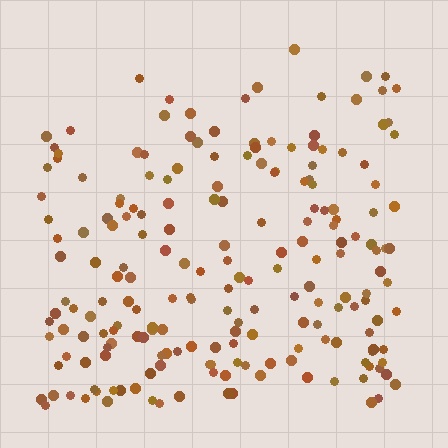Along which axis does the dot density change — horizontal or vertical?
Vertical.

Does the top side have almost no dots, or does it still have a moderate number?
Still a moderate number, just noticeably fewer than the bottom.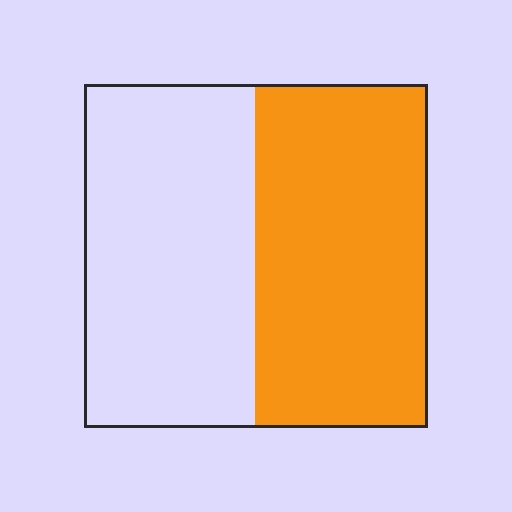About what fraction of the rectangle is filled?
About one half (1/2).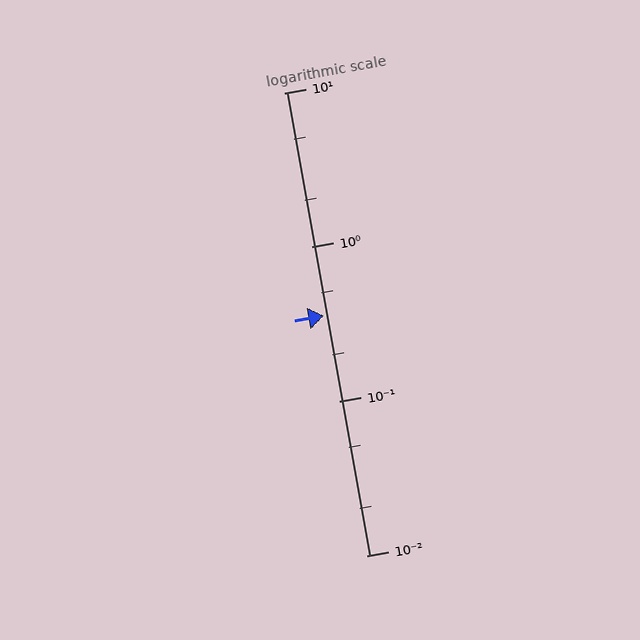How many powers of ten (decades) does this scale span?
The scale spans 3 decades, from 0.01 to 10.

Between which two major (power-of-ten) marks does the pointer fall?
The pointer is between 0.1 and 1.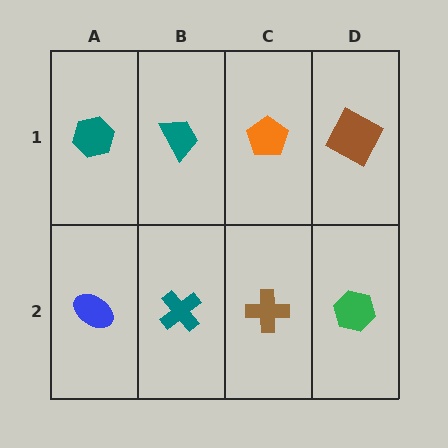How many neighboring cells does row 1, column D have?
2.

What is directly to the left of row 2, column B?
A blue ellipse.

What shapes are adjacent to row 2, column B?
A teal trapezoid (row 1, column B), a blue ellipse (row 2, column A), a brown cross (row 2, column C).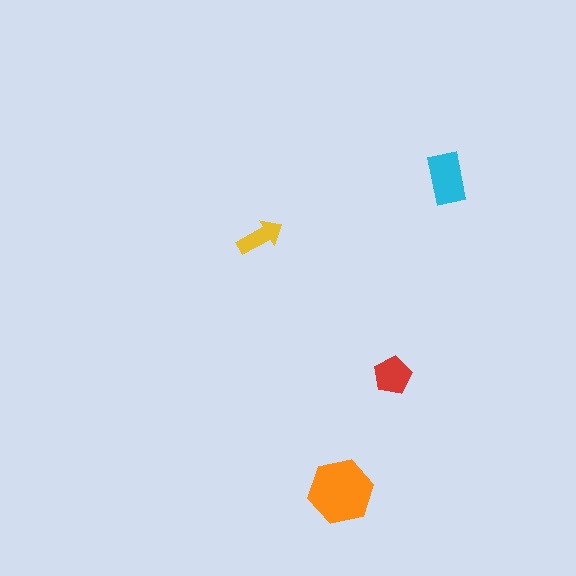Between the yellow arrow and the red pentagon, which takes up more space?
The red pentagon.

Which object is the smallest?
The yellow arrow.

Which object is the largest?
The orange hexagon.